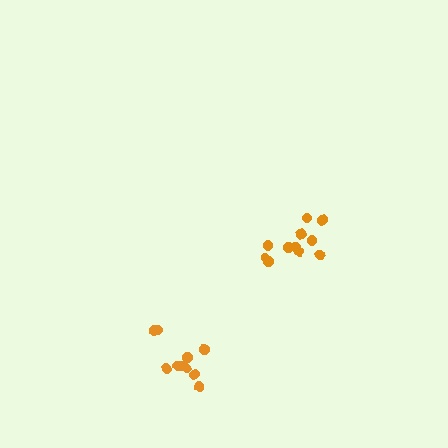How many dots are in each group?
Group 1: 11 dots, Group 2: 10 dots (21 total).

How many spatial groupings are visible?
There are 2 spatial groupings.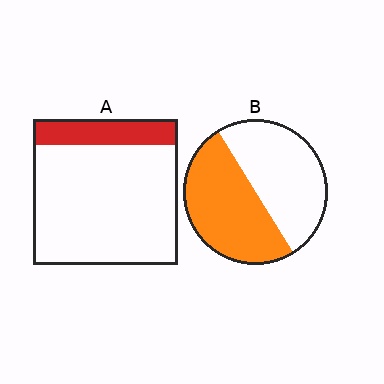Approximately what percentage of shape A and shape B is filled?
A is approximately 20% and B is approximately 50%.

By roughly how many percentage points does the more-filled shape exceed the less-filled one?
By roughly 30 percentage points (B over A).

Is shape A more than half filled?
No.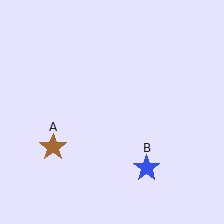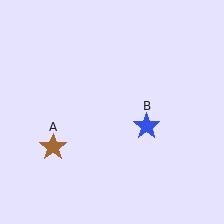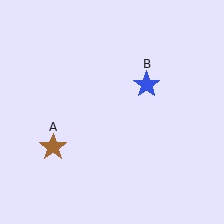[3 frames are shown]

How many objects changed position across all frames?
1 object changed position: blue star (object B).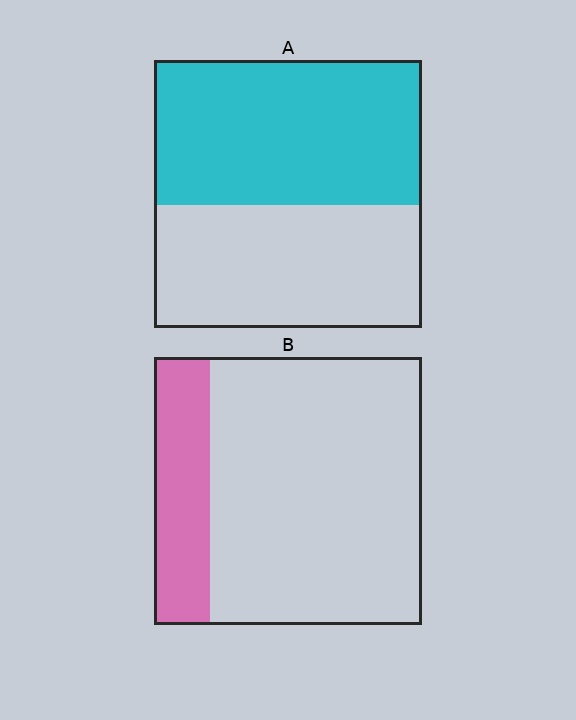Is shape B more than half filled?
No.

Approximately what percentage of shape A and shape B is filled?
A is approximately 55% and B is approximately 20%.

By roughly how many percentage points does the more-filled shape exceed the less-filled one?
By roughly 35 percentage points (A over B).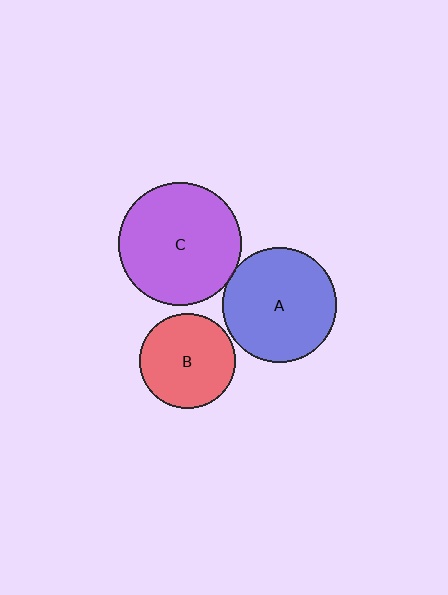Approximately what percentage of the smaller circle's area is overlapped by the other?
Approximately 5%.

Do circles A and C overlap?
Yes.